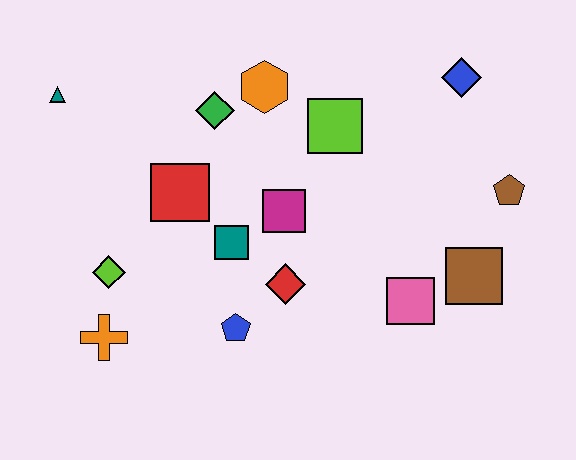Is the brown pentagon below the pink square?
No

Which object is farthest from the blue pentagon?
The blue diamond is farthest from the blue pentagon.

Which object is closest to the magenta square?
The teal square is closest to the magenta square.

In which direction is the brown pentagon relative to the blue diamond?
The brown pentagon is below the blue diamond.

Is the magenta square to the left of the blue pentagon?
No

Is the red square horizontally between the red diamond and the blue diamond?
No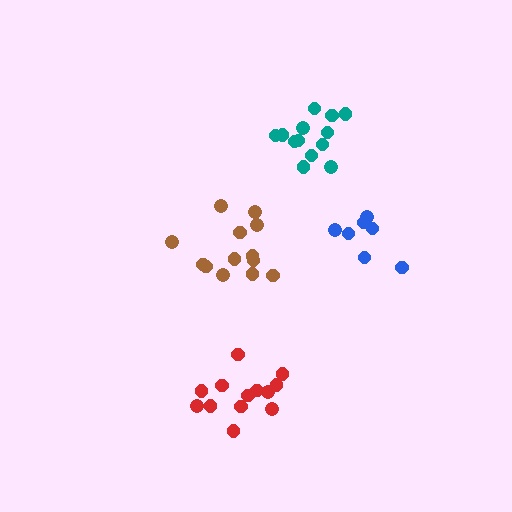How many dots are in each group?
Group 1: 13 dots, Group 2: 7 dots, Group 3: 13 dots, Group 4: 13 dots (46 total).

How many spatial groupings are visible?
There are 4 spatial groupings.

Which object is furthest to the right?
The blue cluster is rightmost.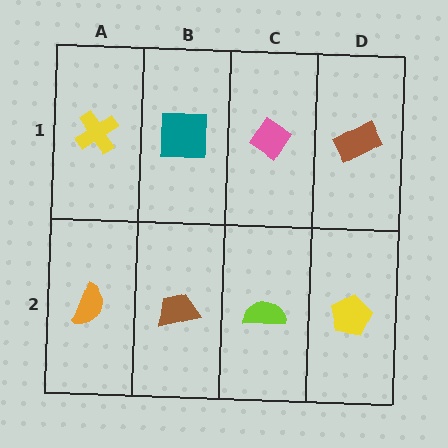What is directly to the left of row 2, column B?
An orange semicircle.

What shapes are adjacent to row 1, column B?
A brown trapezoid (row 2, column B), a yellow cross (row 1, column A), a pink diamond (row 1, column C).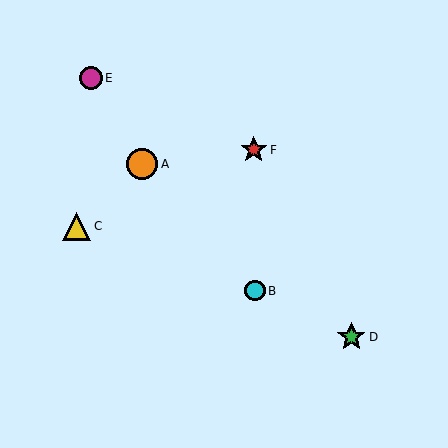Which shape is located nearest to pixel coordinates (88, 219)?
The yellow triangle (labeled C) at (76, 226) is nearest to that location.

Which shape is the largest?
The orange circle (labeled A) is the largest.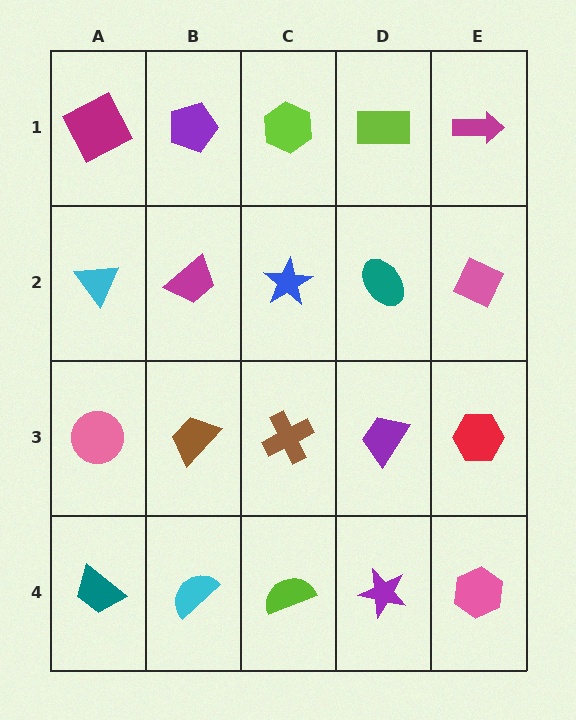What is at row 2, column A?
A cyan triangle.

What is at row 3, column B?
A brown trapezoid.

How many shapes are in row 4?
5 shapes.